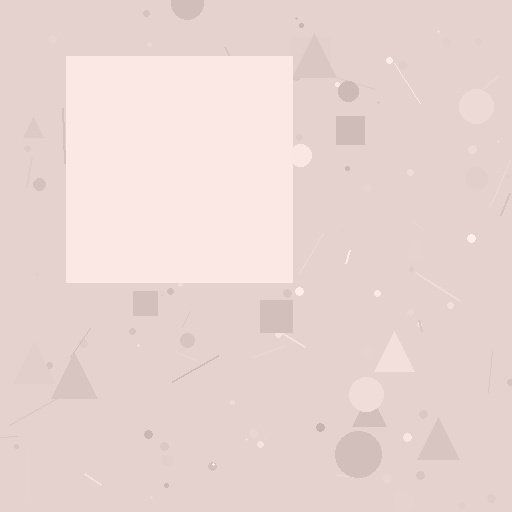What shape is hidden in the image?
A square is hidden in the image.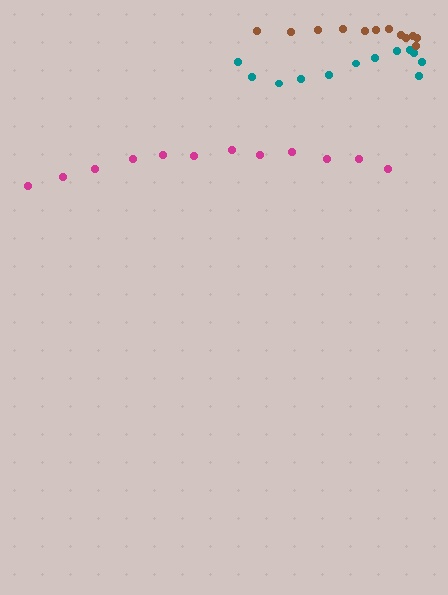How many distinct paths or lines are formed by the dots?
There are 3 distinct paths.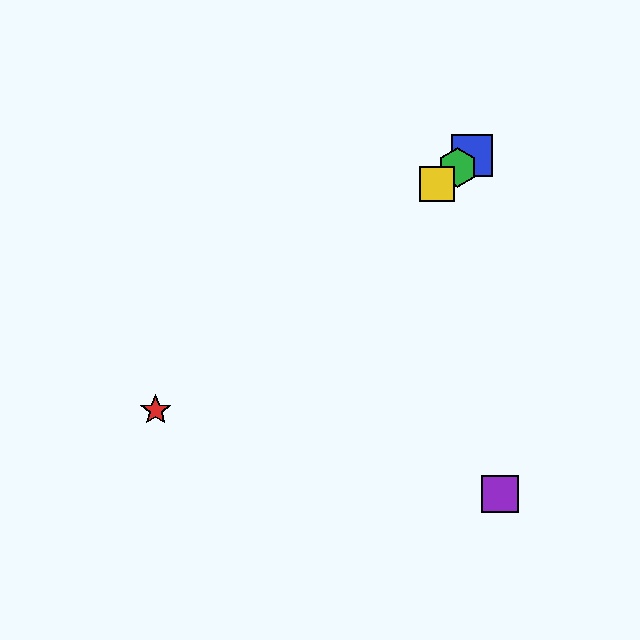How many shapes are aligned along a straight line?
4 shapes (the red star, the blue square, the green hexagon, the yellow square) are aligned along a straight line.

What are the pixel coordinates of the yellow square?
The yellow square is at (437, 184).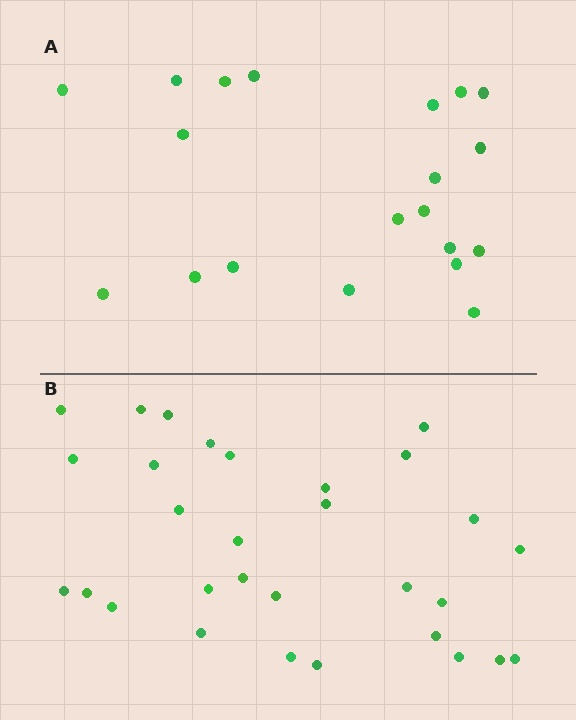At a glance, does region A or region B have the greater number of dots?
Region B (the bottom region) has more dots.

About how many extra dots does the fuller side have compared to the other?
Region B has roughly 10 or so more dots than region A.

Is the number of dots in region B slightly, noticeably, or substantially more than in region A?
Region B has substantially more. The ratio is roughly 1.5 to 1.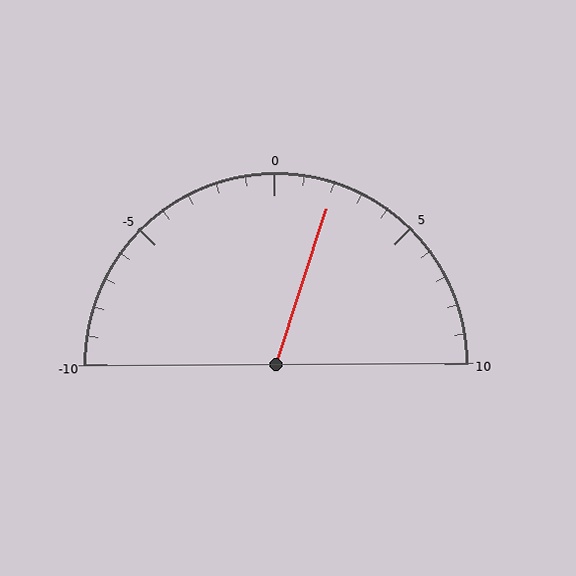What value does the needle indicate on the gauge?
The needle indicates approximately 2.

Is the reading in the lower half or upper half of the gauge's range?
The reading is in the upper half of the range (-10 to 10).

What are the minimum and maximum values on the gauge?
The gauge ranges from -10 to 10.